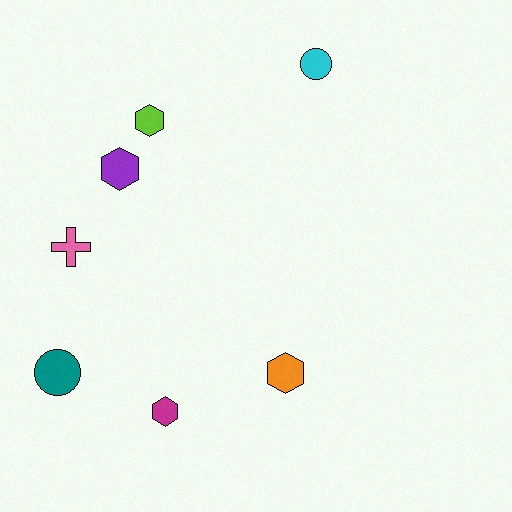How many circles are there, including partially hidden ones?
There are 2 circles.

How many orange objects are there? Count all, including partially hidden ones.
There is 1 orange object.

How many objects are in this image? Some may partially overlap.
There are 7 objects.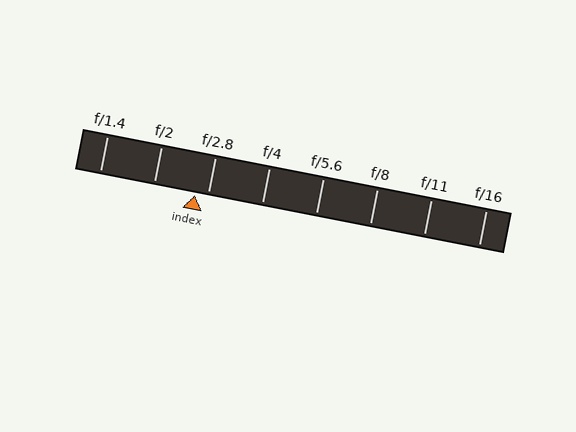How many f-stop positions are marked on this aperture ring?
There are 8 f-stop positions marked.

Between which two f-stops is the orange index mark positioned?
The index mark is between f/2 and f/2.8.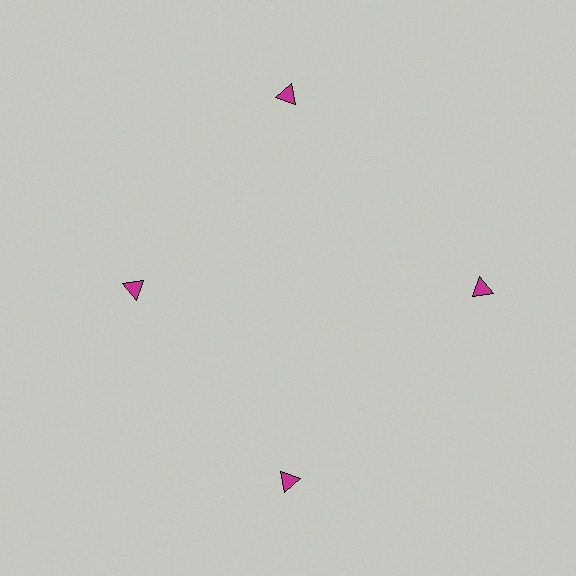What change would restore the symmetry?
The symmetry would be restored by moving it outward, back onto the ring so that all 4 triangles sit at equal angles and equal distance from the center.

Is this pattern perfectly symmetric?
No. The 4 magenta triangles are arranged in a ring, but one element near the 9 o'clock position is pulled inward toward the center, breaking the 4-fold rotational symmetry.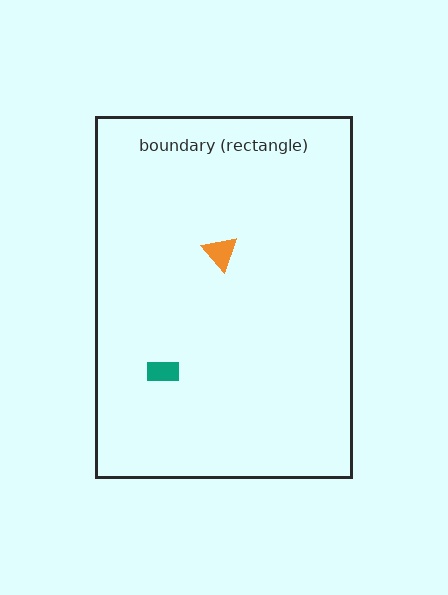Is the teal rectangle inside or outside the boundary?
Inside.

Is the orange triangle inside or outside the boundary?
Inside.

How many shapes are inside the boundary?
2 inside, 0 outside.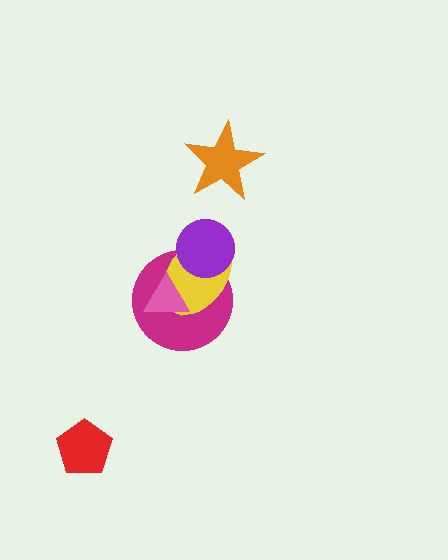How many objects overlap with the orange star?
0 objects overlap with the orange star.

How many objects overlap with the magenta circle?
3 objects overlap with the magenta circle.